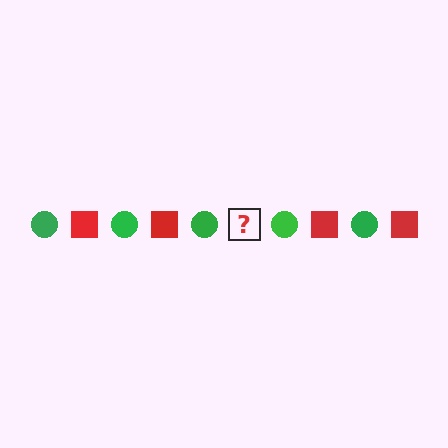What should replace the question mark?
The question mark should be replaced with a red square.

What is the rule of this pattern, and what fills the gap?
The rule is that the pattern alternates between green circle and red square. The gap should be filled with a red square.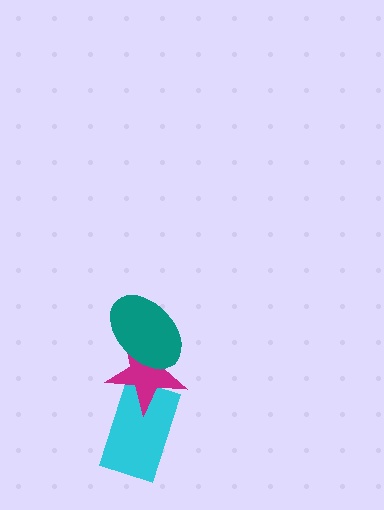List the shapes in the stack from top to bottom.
From top to bottom: the teal ellipse, the magenta star, the cyan rectangle.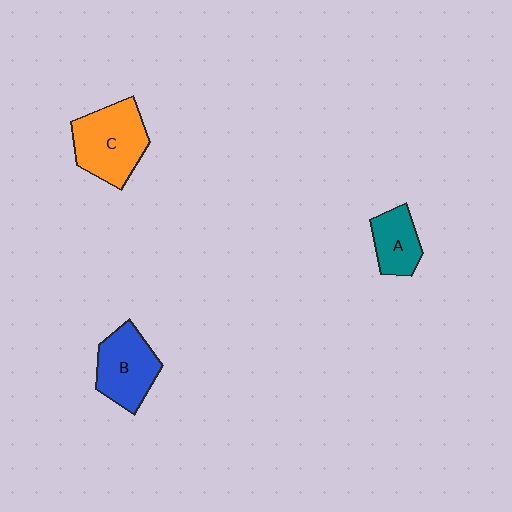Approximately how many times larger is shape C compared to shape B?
Approximately 1.2 times.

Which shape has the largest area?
Shape C (orange).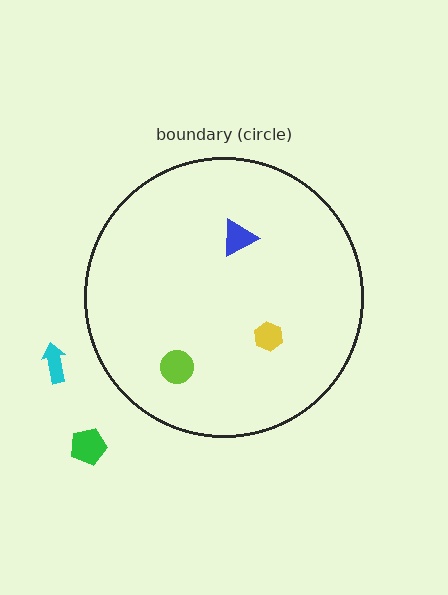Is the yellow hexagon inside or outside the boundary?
Inside.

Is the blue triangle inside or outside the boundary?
Inside.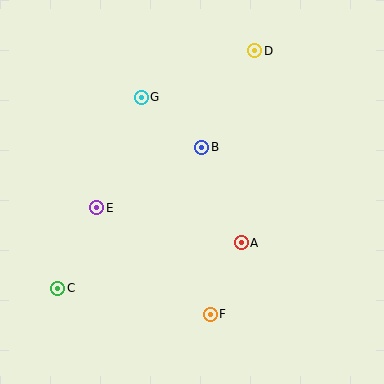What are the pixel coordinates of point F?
Point F is at (210, 314).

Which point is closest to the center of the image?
Point B at (202, 147) is closest to the center.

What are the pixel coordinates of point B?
Point B is at (202, 147).